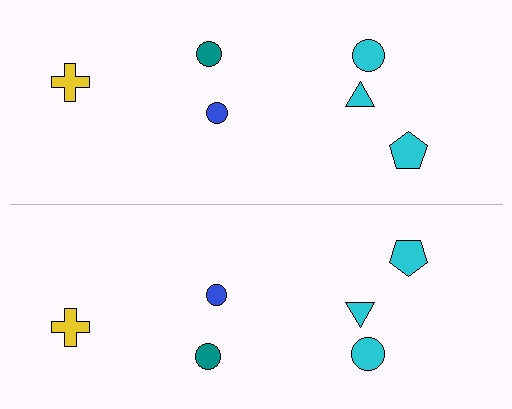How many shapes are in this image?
There are 12 shapes in this image.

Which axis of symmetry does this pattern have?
The pattern has a horizontal axis of symmetry running through the center of the image.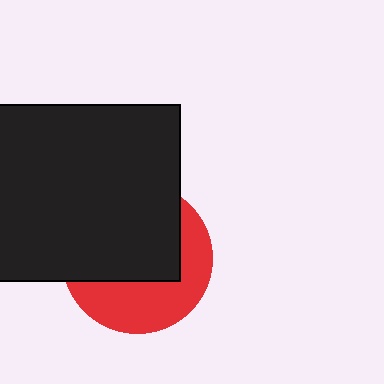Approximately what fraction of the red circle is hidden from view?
Roughly 58% of the red circle is hidden behind the black rectangle.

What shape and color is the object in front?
The object in front is a black rectangle.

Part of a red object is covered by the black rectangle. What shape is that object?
It is a circle.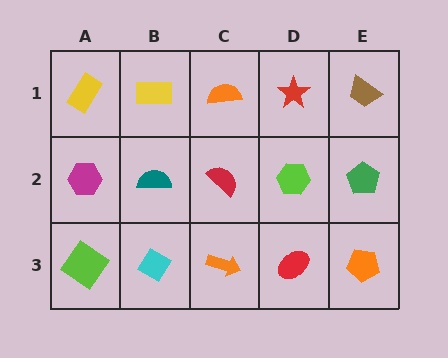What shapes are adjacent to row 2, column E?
A brown trapezoid (row 1, column E), an orange pentagon (row 3, column E), a lime hexagon (row 2, column D).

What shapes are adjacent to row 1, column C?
A red semicircle (row 2, column C), a yellow rectangle (row 1, column B), a red star (row 1, column D).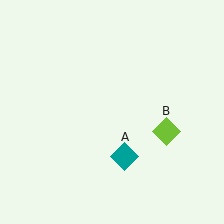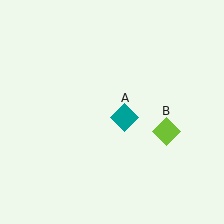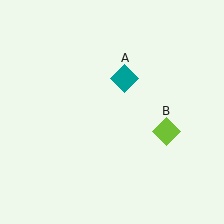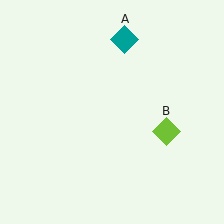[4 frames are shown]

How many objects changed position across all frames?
1 object changed position: teal diamond (object A).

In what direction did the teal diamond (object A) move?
The teal diamond (object A) moved up.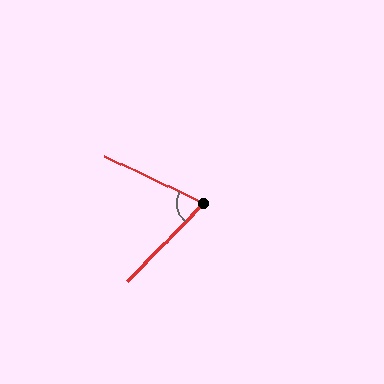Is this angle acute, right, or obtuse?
It is acute.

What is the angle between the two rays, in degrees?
Approximately 71 degrees.